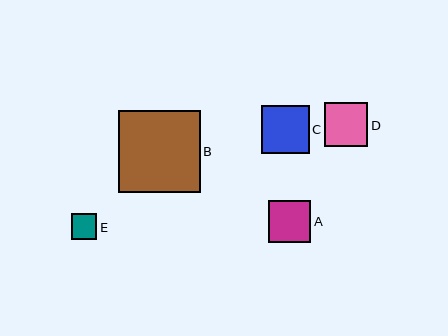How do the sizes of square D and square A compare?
Square D and square A are approximately the same size.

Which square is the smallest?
Square E is the smallest with a size of approximately 26 pixels.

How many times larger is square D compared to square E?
Square D is approximately 1.7 times the size of square E.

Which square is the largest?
Square B is the largest with a size of approximately 82 pixels.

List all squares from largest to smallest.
From largest to smallest: B, C, D, A, E.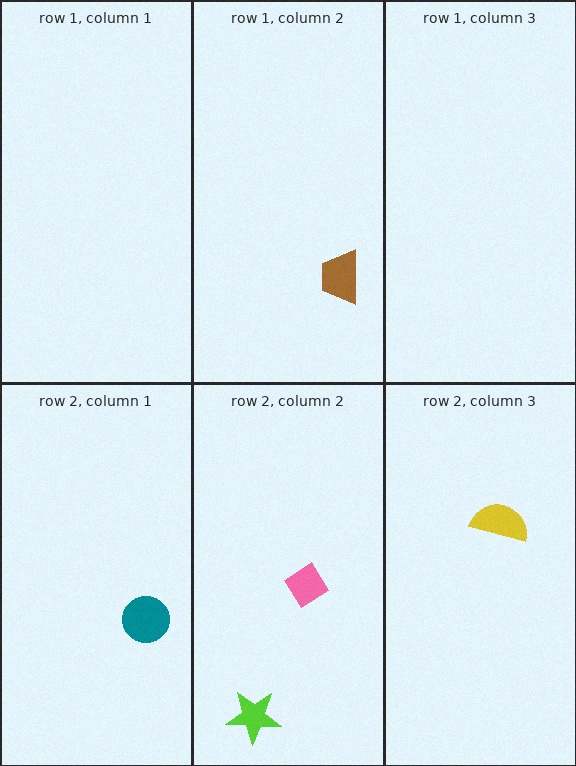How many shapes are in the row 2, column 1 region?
1.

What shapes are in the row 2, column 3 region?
The yellow semicircle.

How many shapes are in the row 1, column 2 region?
1.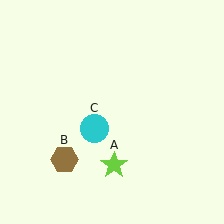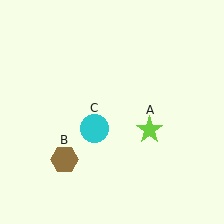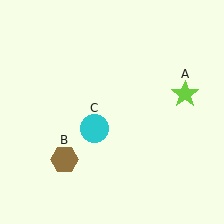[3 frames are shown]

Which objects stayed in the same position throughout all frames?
Brown hexagon (object B) and cyan circle (object C) remained stationary.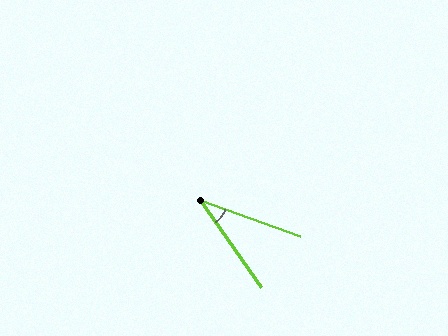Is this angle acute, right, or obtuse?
It is acute.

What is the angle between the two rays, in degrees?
Approximately 35 degrees.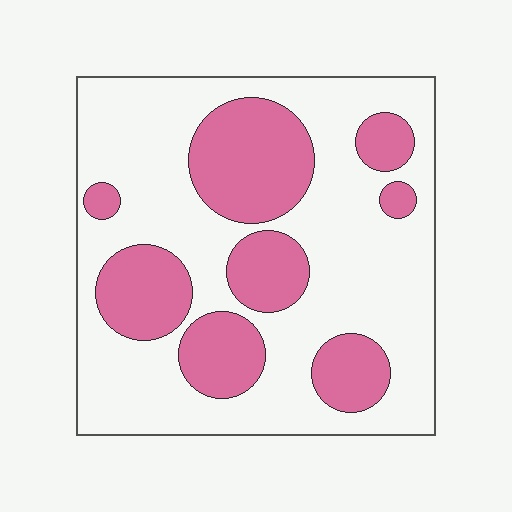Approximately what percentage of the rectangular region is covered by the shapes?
Approximately 30%.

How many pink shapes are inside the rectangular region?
8.